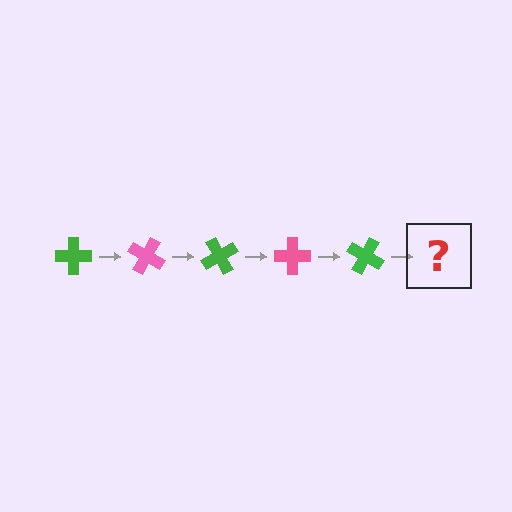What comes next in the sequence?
The next element should be a pink cross, rotated 150 degrees from the start.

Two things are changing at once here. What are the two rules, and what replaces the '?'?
The two rules are that it rotates 30 degrees each step and the color cycles through green and pink. The '?' should be a pink cross, rotated 150 degrees from the start.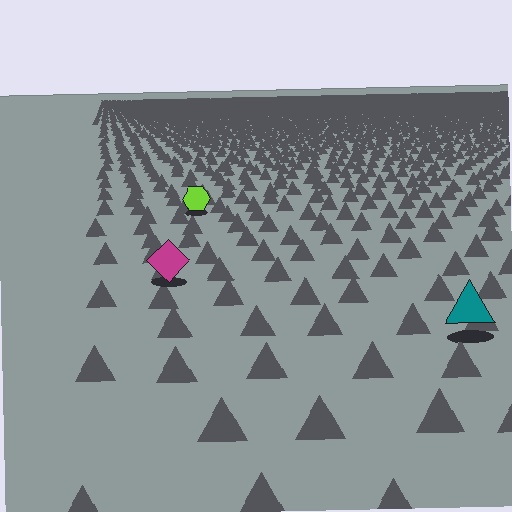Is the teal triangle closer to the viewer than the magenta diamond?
Yes. The teal triangle is closer — you can tell from the texture gradient: the ground texture is coarser near it.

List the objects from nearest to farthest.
From nearest to farthest: the teal triangle, the magenta diamond, the lime hexagon.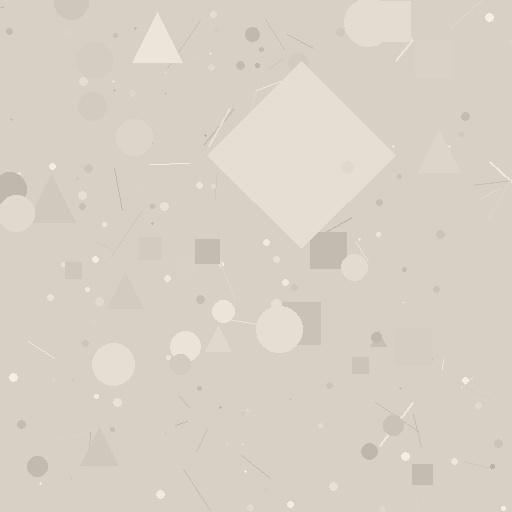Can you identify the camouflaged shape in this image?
The camouflaged shape is a diamond.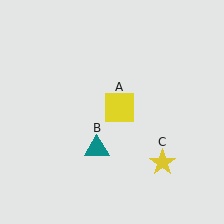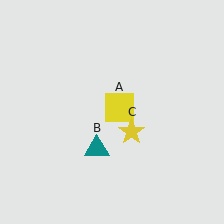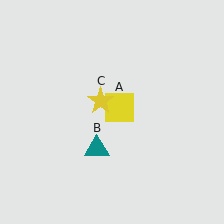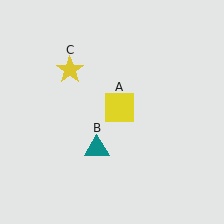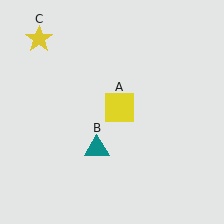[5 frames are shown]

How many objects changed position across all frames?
1 object changed position: yellow star (object C).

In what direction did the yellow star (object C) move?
The yellow star (object C) moved up and to the left.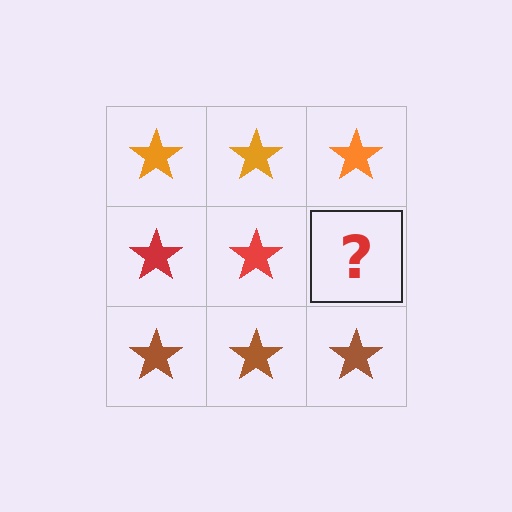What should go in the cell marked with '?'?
The missing cell should contain a red star.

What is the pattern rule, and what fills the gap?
The rule is that each row has a consistent color. The gap should be filled with a red star.